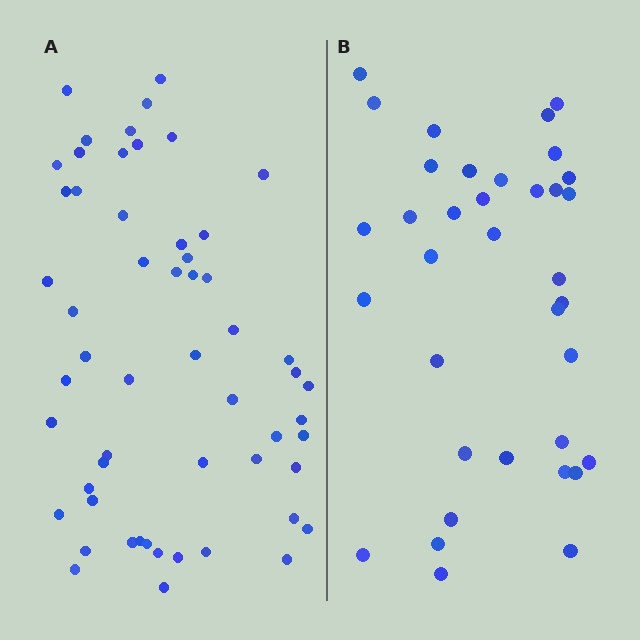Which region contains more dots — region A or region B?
Region A (the left region) has more dots.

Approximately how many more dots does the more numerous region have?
Region A has approximately 20 more dots than region B.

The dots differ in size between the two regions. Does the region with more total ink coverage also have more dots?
No. Region B has more total ink coverage because its dots are larger, but region A actually contains more individual dots. Total area can be misleading — the number of items is what matters here.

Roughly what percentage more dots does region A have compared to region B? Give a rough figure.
About 55% more.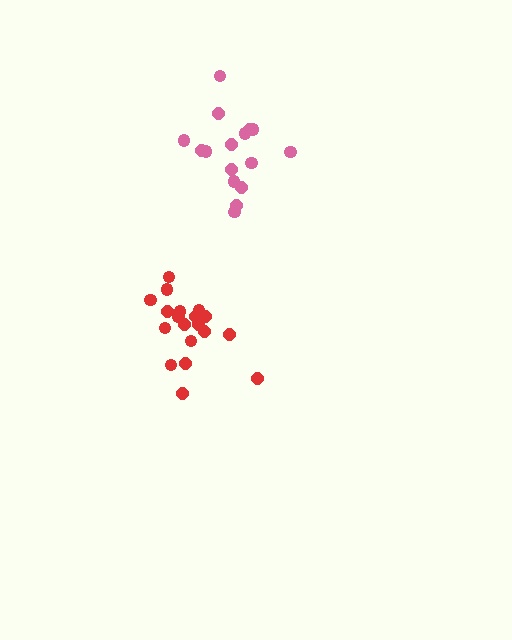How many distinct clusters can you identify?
There are 2 distinct clusters.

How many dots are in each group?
Group 1: 16 dots, Group 2: 20 dots (36 total).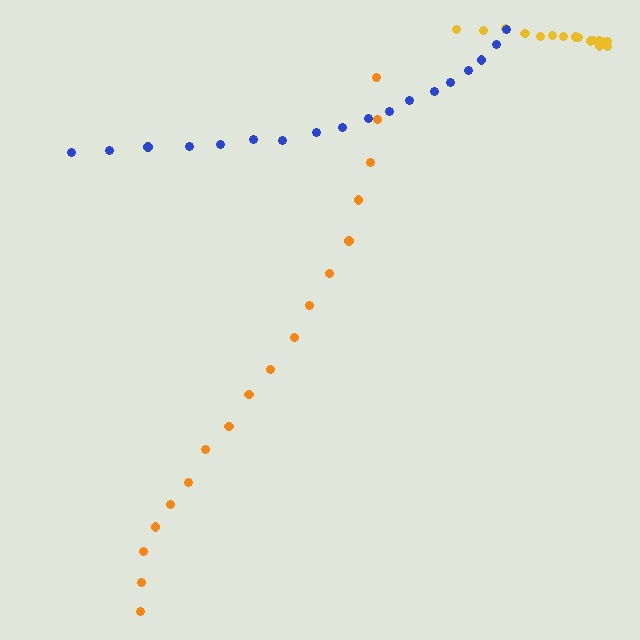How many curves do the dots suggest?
There are 3 distinct paths.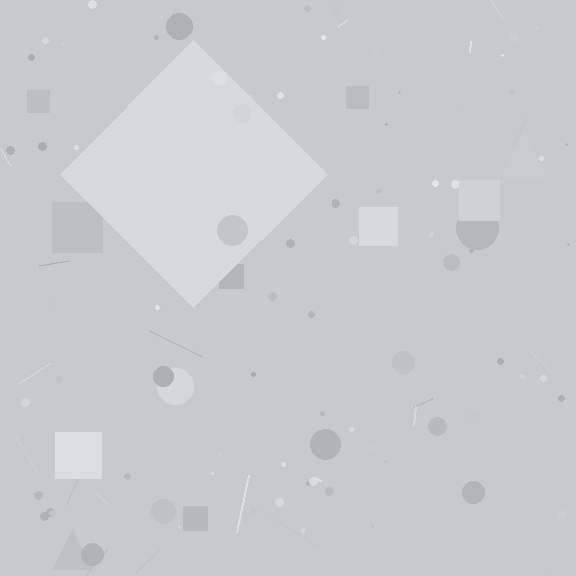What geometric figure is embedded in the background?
A diamond is embedded in the background.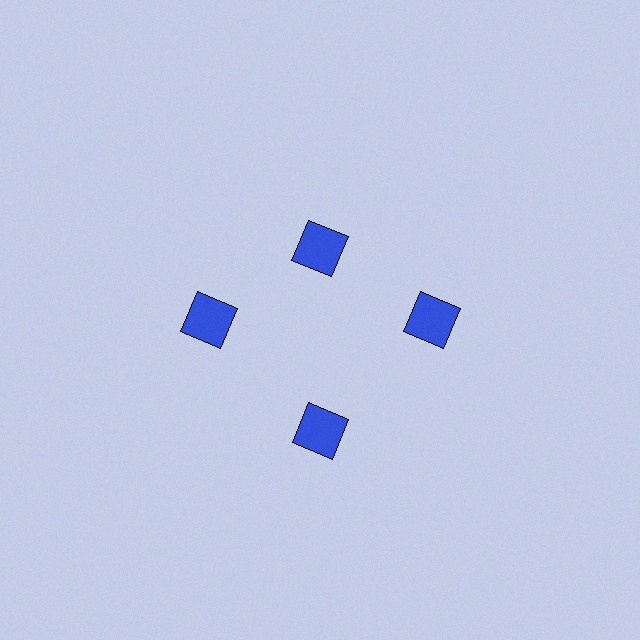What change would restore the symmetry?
The symmetry would be restored by moving it outward, back onto the ring so that all 4 squares sit at equal angles and equal distance from the center.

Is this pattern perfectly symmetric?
No. The 4 blue squares are arranged in a ring, but one element near the 12 o'clock position is pulled inward toward the center, breaking the 4-fold rotational symmetry.